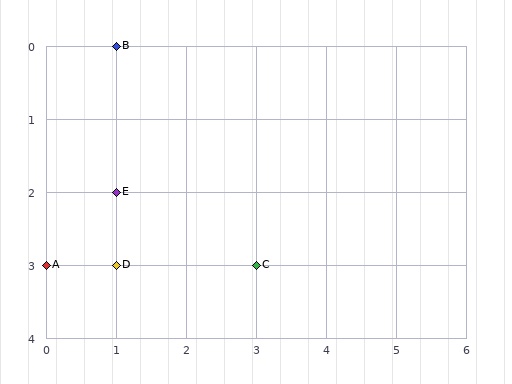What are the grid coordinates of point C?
Point C is at grid coordinates (3, 3).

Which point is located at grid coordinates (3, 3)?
Point C is at (3, 3).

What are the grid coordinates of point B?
Point B is at grid coordinates (1, 0).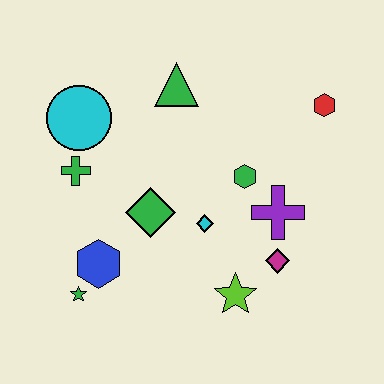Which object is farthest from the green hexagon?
The green star is farthest from the green hexagon.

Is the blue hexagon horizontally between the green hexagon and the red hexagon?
No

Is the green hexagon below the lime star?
No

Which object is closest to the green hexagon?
The purple cross is closest to the green hexagon.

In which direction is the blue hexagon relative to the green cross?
The blue hexagon is below the green cross.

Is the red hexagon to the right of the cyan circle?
Yes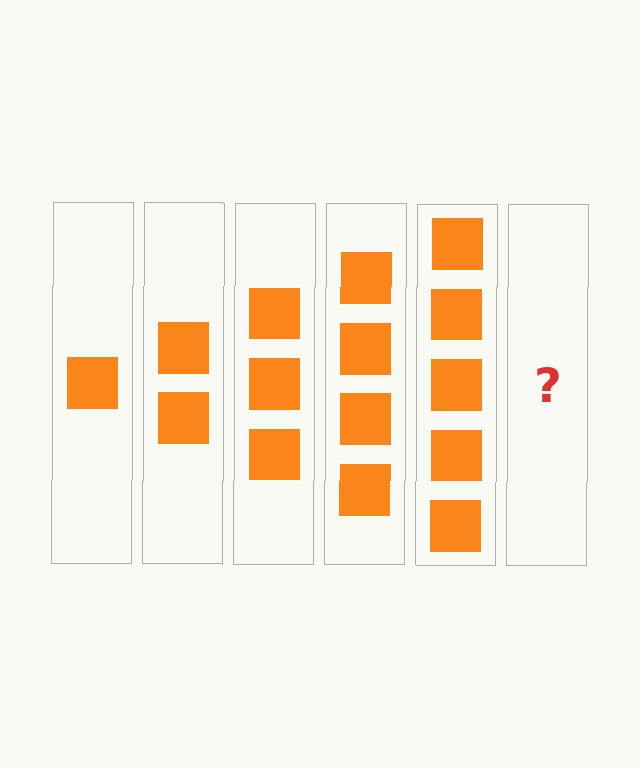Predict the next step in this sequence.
The next step is 6 squares.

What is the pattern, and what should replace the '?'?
The pattern is that each step adds one more square. The '?' should be 6 squares.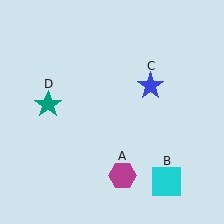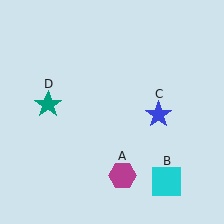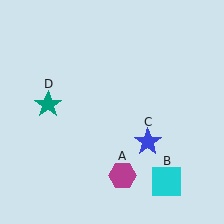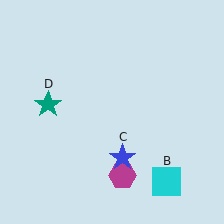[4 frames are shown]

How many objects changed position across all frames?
1 object changed position: blue star (object C).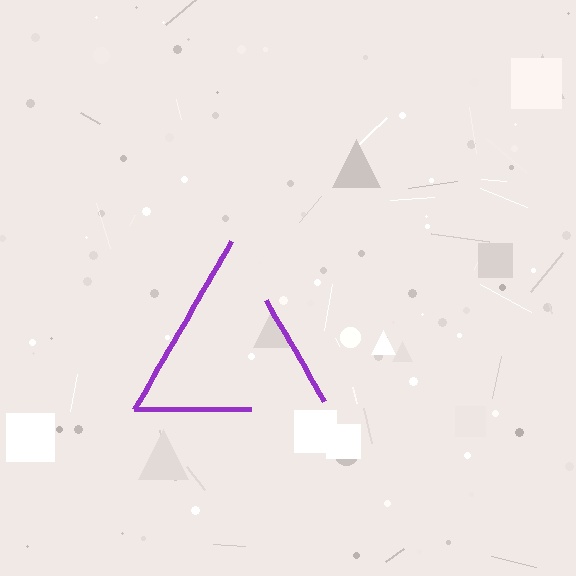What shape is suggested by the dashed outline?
The dashed outline suggests a triangle.